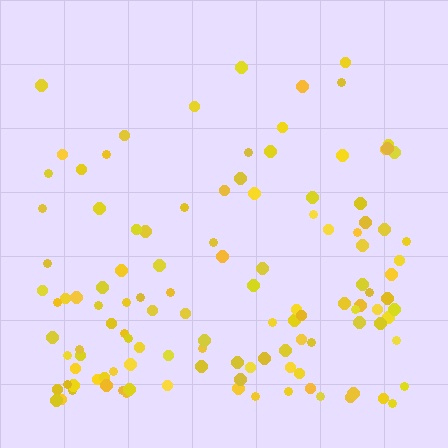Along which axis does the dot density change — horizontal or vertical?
Vertical.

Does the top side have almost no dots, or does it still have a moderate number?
Still a moderate number, just noticeably fewer than the bottom.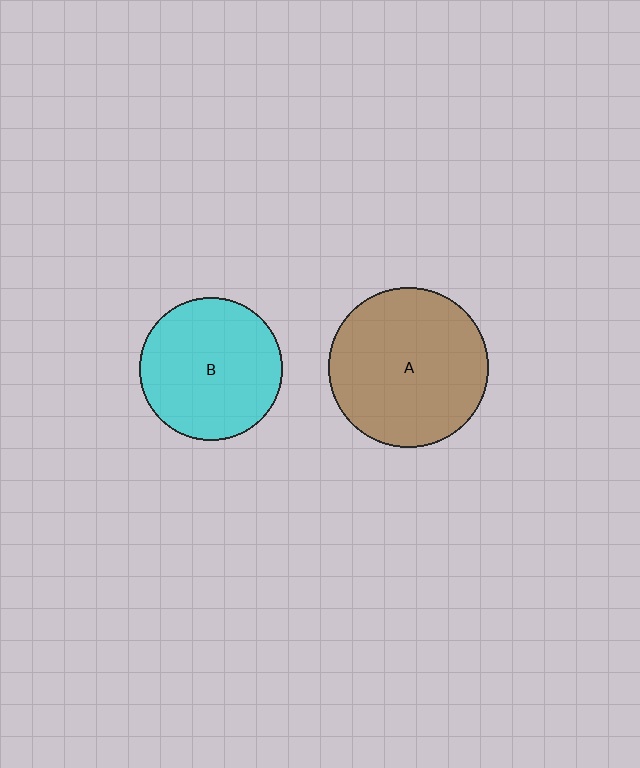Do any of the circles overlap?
No, none of the circles overlap.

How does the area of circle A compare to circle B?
Approximately 1.2 times.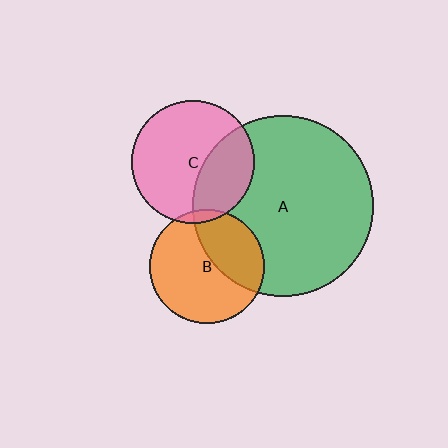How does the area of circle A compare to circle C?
Approximately 2.2 times.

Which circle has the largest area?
Circle A (green).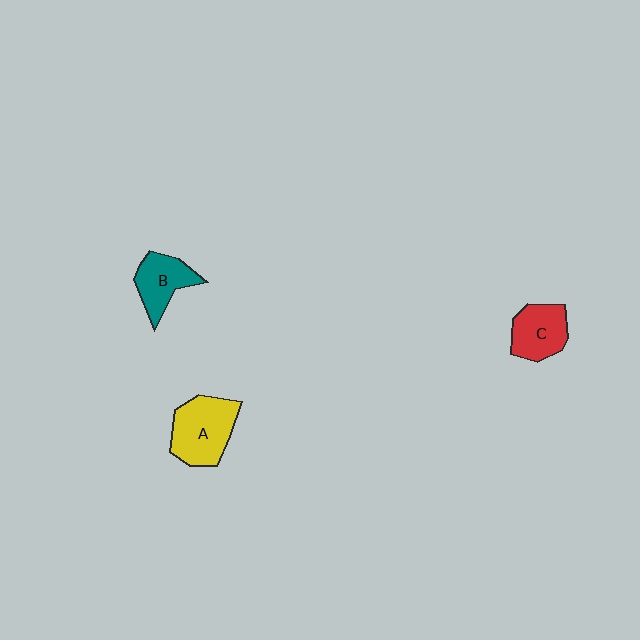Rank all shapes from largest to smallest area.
From largest to smallest: A (yellow), C (red), B (teal).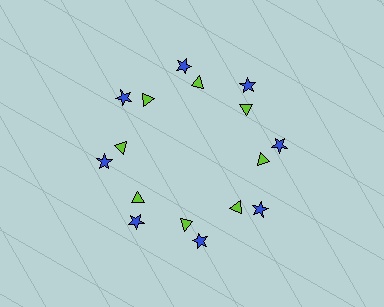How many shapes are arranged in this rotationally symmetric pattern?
There are 16 shapes, arranged in 8 groups of 2.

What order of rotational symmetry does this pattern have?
This pattern has 8-fold rotational symmetry.